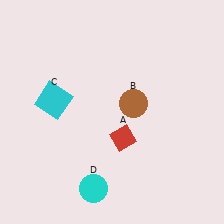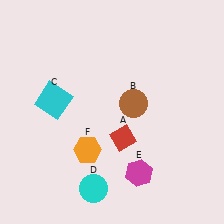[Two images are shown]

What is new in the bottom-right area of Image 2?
A magenta hexagon (E) was added in the bottom-right area of Image 2.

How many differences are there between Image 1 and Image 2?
There are 2 differences between the two images.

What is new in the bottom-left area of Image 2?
An orange hexagon (F) was added in the bottom-left area of Image 2.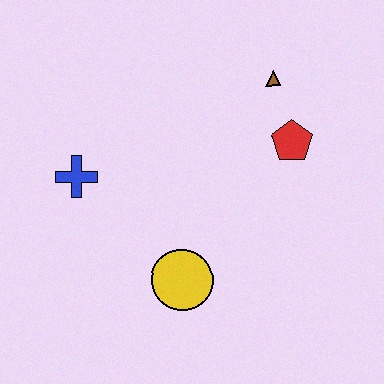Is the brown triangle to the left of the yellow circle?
No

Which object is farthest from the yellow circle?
The brown triangle is farthest from the yellow circle.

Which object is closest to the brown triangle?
The red pentagon is closest to the brown triangle.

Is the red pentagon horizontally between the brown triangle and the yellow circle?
No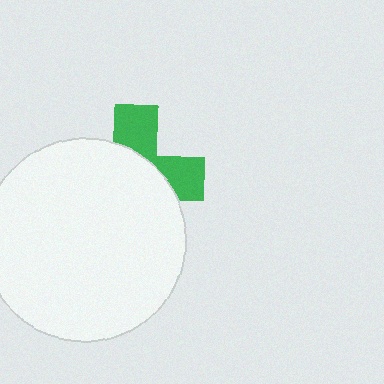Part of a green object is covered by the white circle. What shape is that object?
It is a cross.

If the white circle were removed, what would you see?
You would see the complete green cross.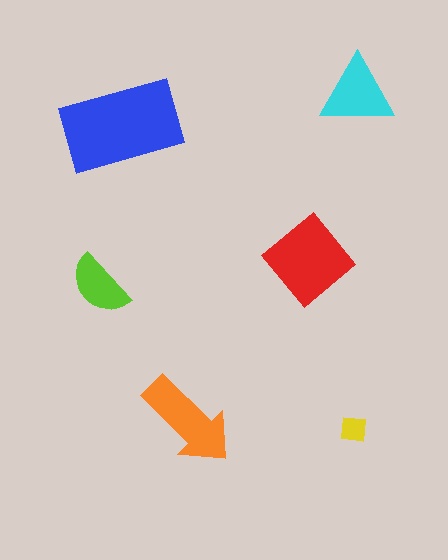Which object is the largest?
The blue rectangle.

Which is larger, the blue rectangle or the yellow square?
The blue rectangle.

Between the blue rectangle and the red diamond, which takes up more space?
The blue rectangle.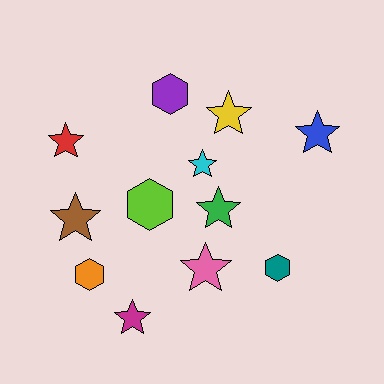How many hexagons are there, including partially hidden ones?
There are 4 hexagons.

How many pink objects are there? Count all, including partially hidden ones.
There is 1 pink object.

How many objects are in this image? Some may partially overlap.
There are 12 objects.